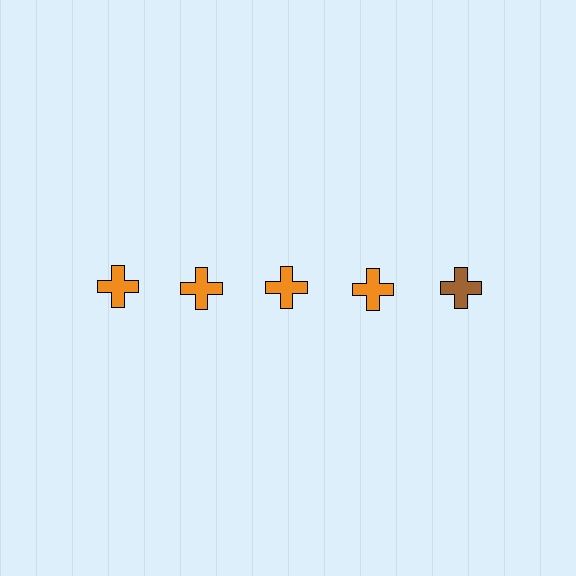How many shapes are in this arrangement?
There are 5 shapes arranged in a grid pattern.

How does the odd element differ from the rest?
It has a different color: brown instead of orange.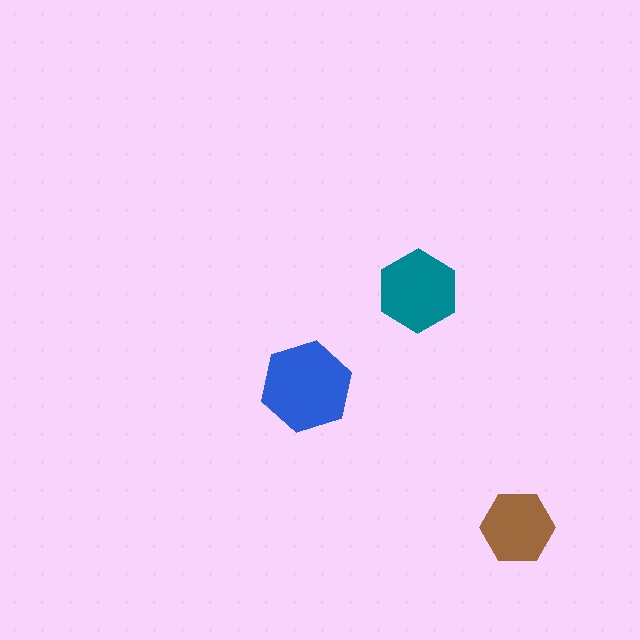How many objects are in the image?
There are 3 objects in the image.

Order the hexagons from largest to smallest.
the blue one, the teal one, the brown one.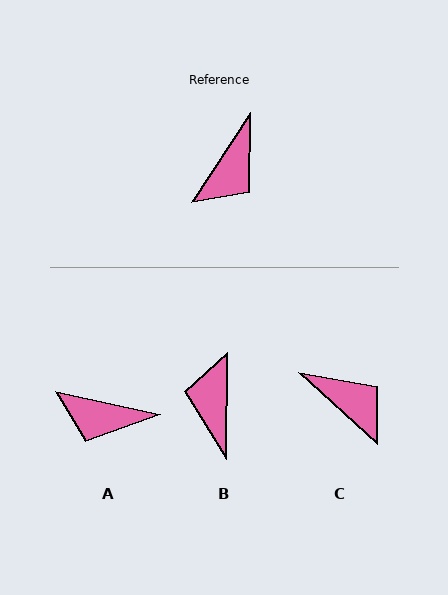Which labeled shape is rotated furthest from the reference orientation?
B, about 147 degrees away.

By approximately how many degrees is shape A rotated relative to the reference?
Approximately 69 degrees clockwise.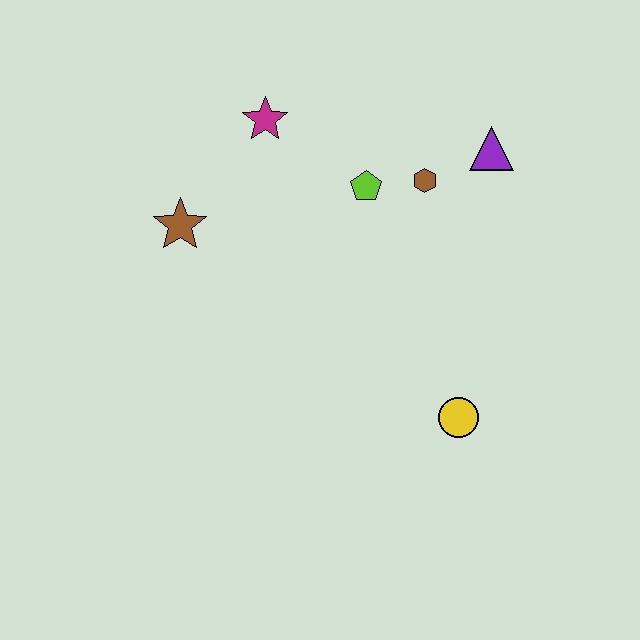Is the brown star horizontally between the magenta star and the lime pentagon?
No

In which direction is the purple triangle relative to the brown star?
The purple triangle is to the right of the brown star.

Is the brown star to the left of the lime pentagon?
Yes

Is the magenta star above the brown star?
Yes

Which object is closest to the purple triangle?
The brown hexagon is closest to the purple triangle.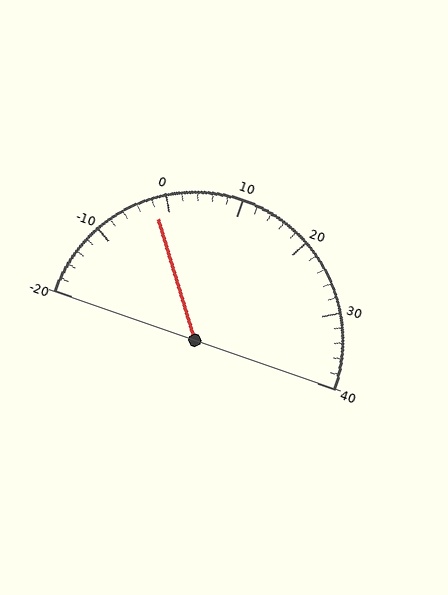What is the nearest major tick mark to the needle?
The nearest major tick mark is 0.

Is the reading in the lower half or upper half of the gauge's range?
The reading is in the lower half of the range (-20 to 40).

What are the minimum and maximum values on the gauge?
The gauge ranges from -20 to 40.